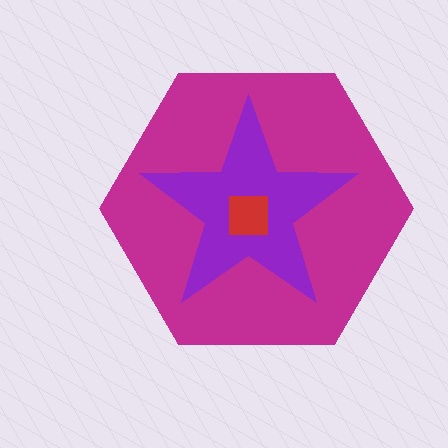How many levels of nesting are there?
3.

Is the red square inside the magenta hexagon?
Yes.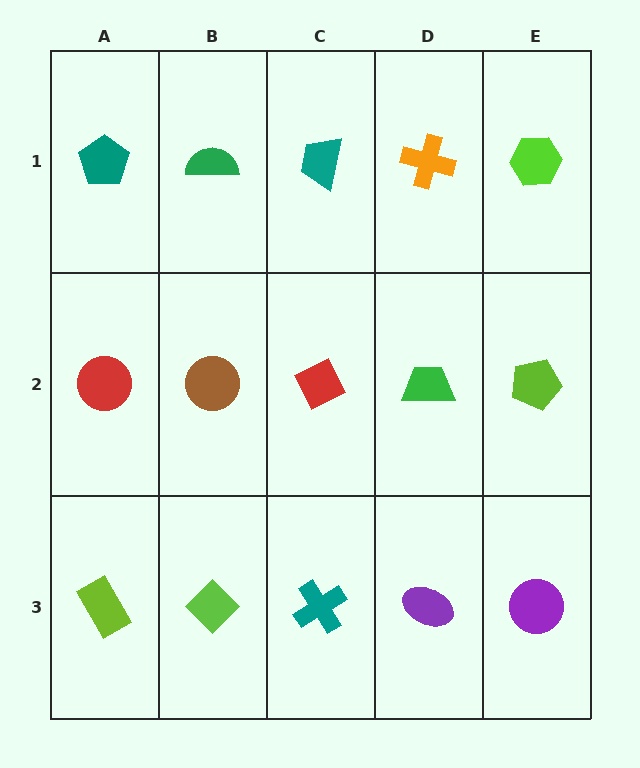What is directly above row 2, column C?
A teal trapezoid.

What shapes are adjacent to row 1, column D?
A green trapezoid (row 2, column D), a teal trapezoid (row 1, column C), a lime hexagon (row 1, column E).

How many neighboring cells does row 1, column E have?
2.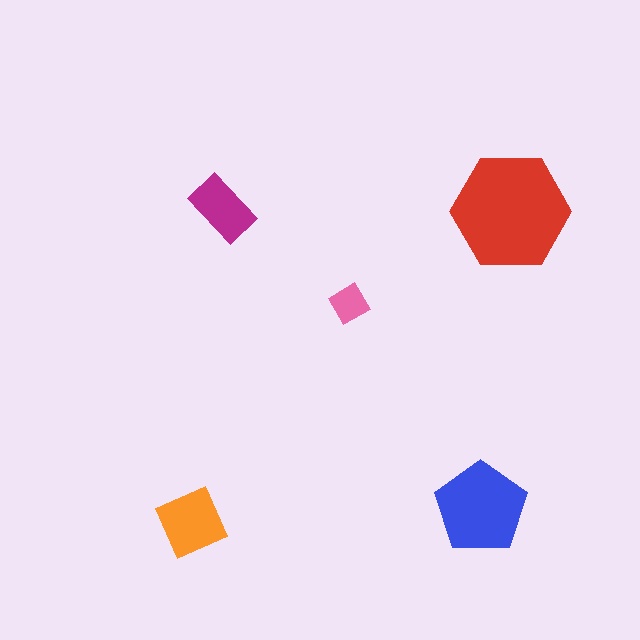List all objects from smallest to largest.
The pink diamond, the magenta rectangle, the orange diamond, the blue pentagon, the red hexagon.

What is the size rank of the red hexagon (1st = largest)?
1st.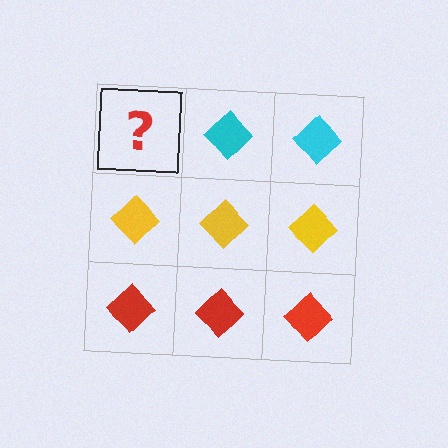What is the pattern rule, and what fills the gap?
The rule is that each row has a consistent color. The gap should be filled with a cyan diamond.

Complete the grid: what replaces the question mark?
The question mark should be replaced with a cyan diamond.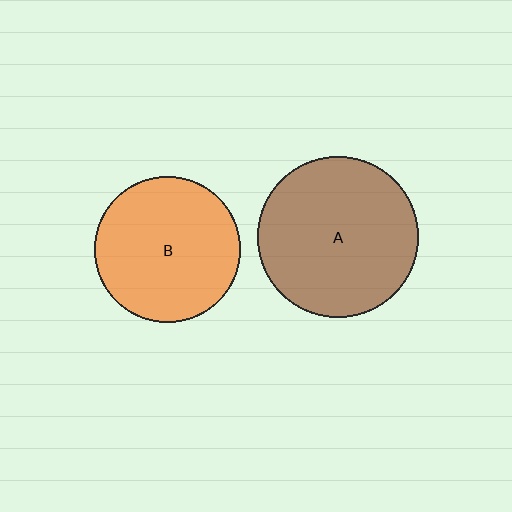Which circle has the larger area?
Circle A (brown).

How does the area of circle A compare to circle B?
Approximately 1.2 times.